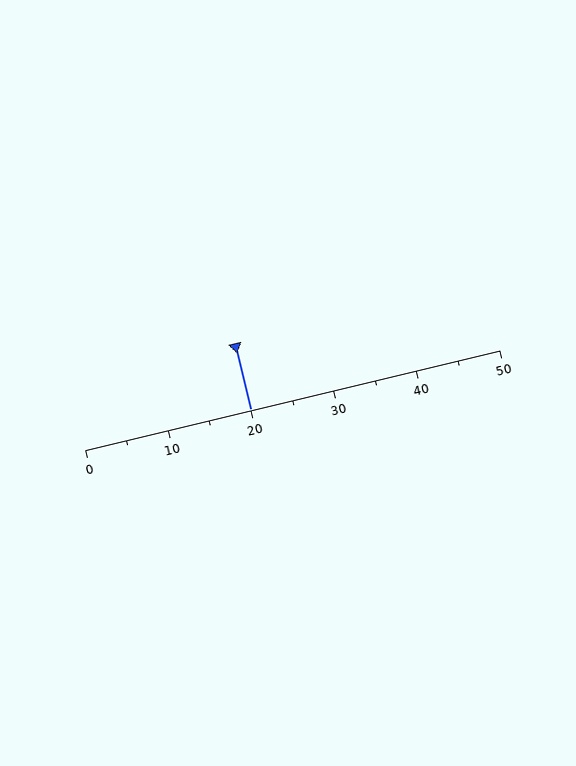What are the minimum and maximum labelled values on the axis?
The axis runs from 0 to 50.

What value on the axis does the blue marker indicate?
The marker indicates approximately 20.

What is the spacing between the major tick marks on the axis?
The major ticks are spaced 10 apart.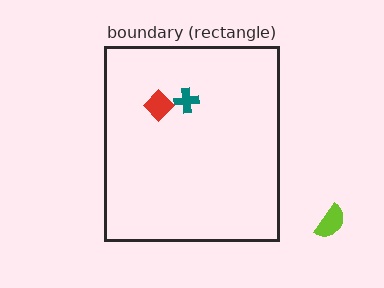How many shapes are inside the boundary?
2 inside, 1 outside.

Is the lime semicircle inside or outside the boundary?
Outside.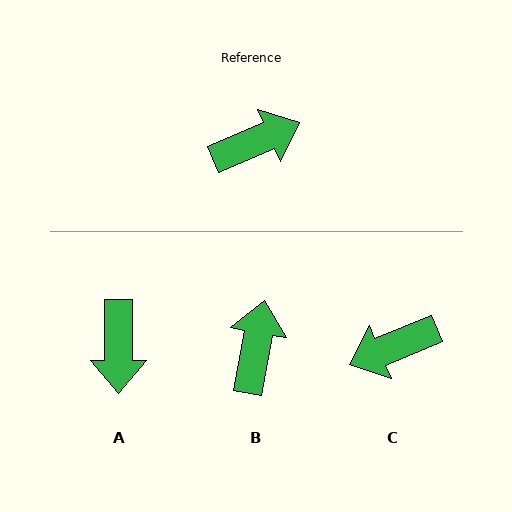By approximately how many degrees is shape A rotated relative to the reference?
Approximately 113 degrees clockwise.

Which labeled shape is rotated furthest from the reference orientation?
C, about 179 degrees away.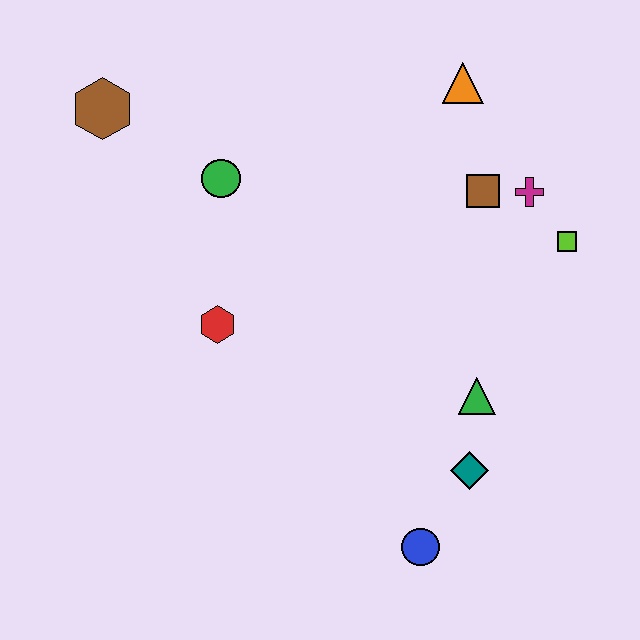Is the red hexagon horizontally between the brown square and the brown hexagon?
Yes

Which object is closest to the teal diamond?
The green triangle is closest to the teal diamond.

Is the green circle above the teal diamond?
Yes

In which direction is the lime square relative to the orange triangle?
The lime square is below the orange triangle.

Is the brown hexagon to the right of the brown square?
No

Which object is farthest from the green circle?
The blue circle is farthest from the green circle.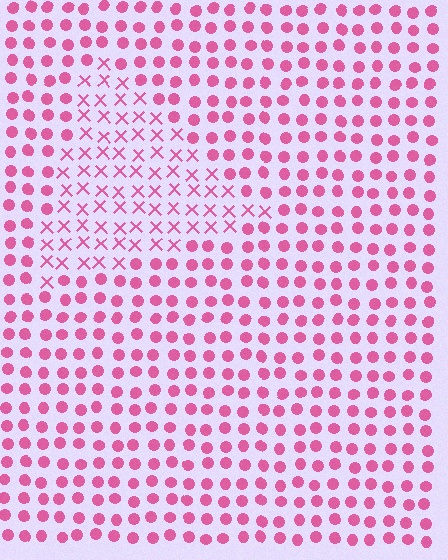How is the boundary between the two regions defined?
The boundary is defined by a change in element shape: X marks inside vs. circles outside. All elements share the same color and spacing.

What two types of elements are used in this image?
The image uses X marks inside the triangle region and circles outside it.